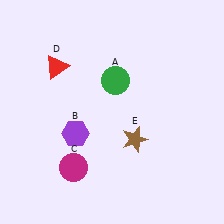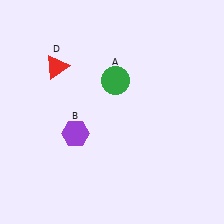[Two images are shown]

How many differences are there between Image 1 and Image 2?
There are 2 differences between the two images.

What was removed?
The magenta circle (C), the brown star (E) were removed in Image 2.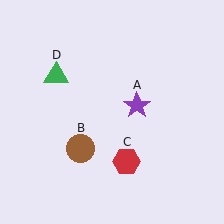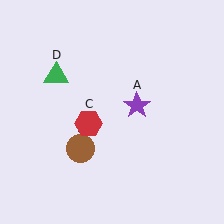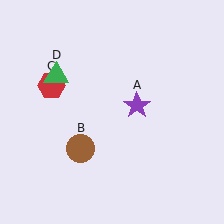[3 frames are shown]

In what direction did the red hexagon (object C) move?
The red hexagon (object C) moved up and to the left.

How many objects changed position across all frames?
1 object changed position: red hexagon (object C).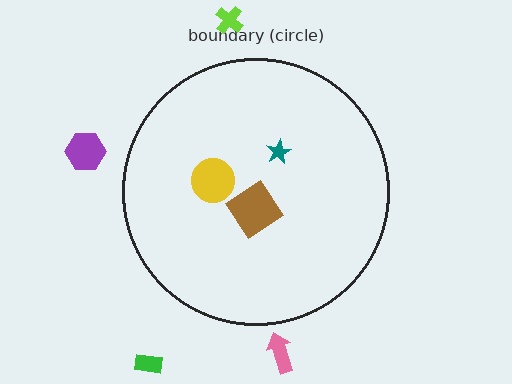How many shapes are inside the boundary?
3 inside, 4 outside.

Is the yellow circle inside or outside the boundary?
Inside.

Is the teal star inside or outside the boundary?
Inside.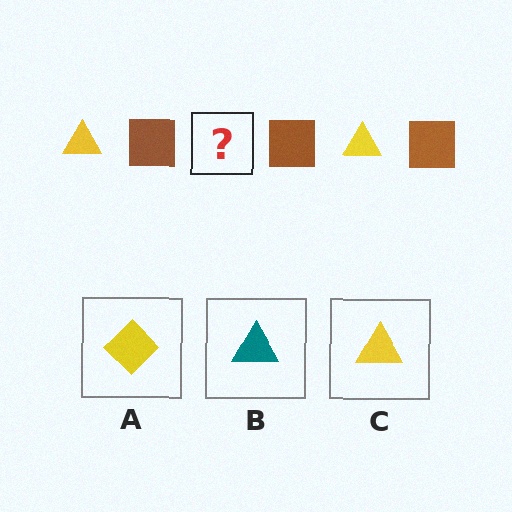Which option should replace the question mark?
Option C.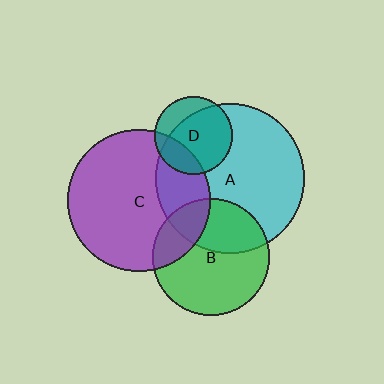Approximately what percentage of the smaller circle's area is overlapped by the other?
Approximately 20%.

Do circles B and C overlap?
Yes.